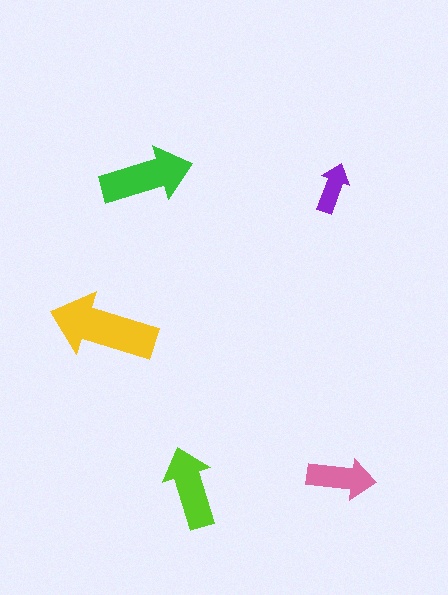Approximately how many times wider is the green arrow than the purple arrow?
About 2 times wider.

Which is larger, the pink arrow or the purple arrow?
The pink one.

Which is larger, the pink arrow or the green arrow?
The green one.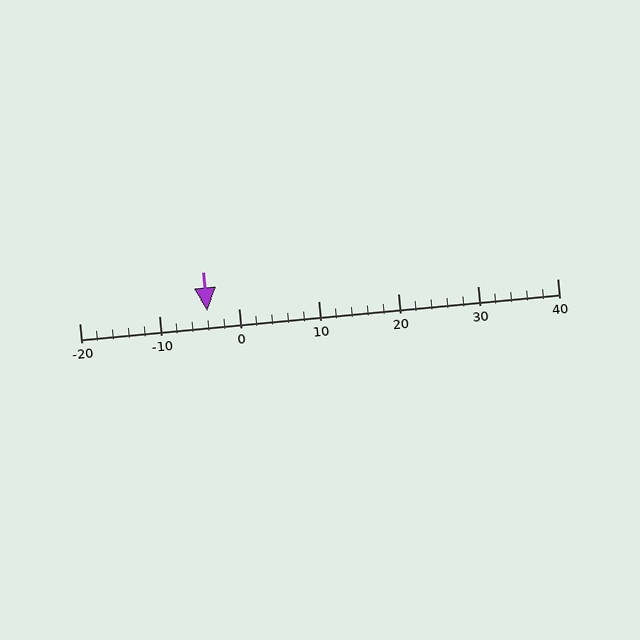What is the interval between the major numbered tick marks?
The major tick marks are spaced 10 units apart.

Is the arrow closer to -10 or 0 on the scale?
The arrow is closer to 0.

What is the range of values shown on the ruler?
The ruler shows values from -20 to 40.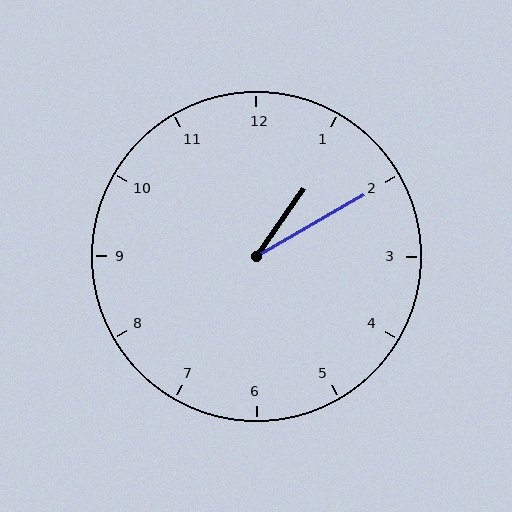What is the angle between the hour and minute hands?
Approximately 25 degrees.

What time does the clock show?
1:10.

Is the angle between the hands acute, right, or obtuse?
It is acute.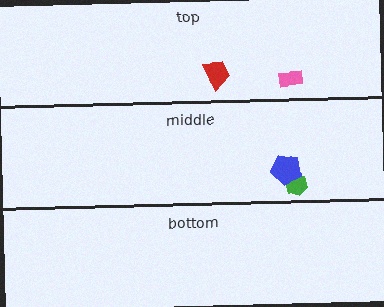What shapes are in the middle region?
The green hexagon, the blue pentagon.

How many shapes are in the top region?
2.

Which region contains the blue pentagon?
The middle region.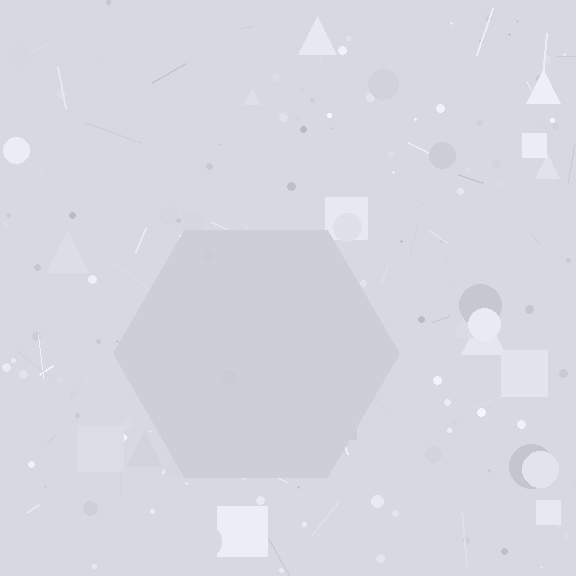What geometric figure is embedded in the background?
A hexagon is embedded in the background.